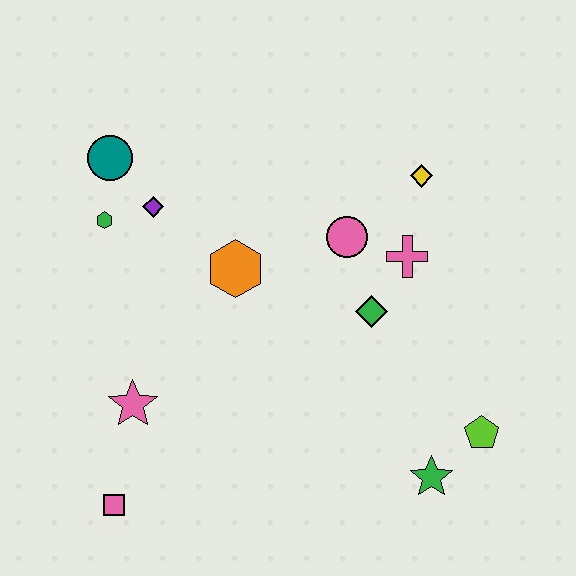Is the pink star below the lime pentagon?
No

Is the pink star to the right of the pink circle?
No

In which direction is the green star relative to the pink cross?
The green star is below the pink cross.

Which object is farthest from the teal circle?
The lime pentagon is farthest from the teal circle.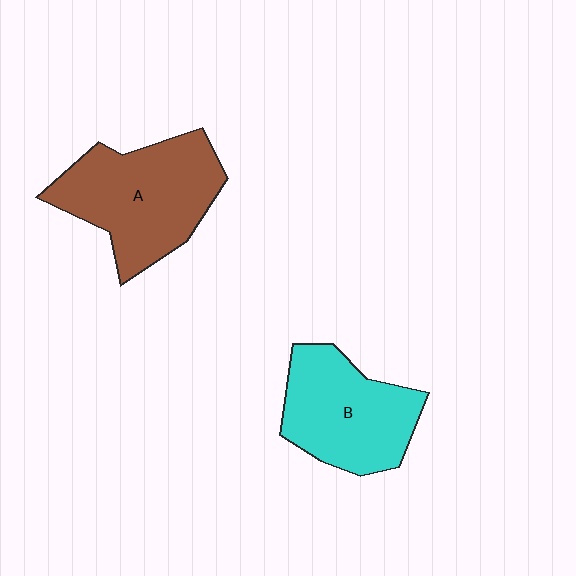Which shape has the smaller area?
Shape B (cyan).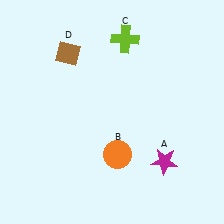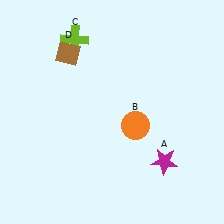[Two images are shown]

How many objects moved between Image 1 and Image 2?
2 objects moved between the two images.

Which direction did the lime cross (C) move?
The lime cross (C) moved left.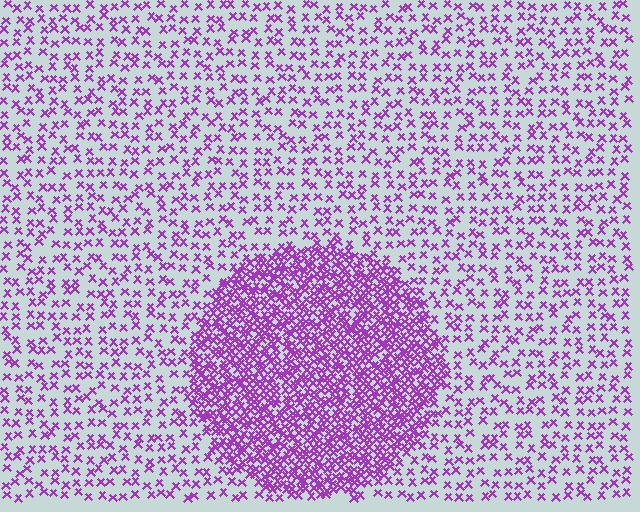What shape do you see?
I see a circle.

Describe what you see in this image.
The image contains small purple elements arranged at two different densities. A circle-shaped region is visible where the elements are more densely packed than the surrounding area.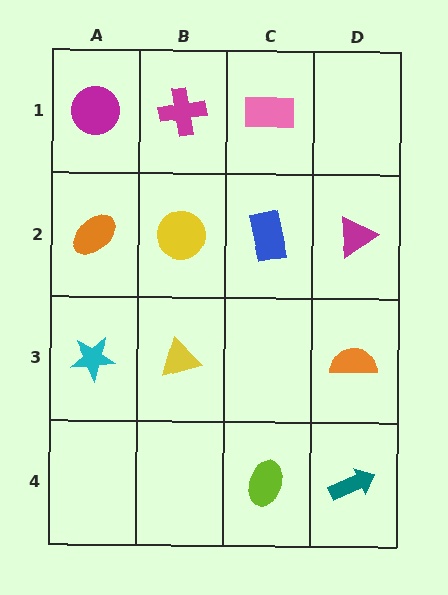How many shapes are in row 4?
2 shapes.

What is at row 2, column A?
An orange ellipse.